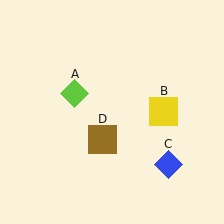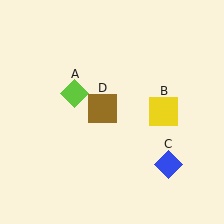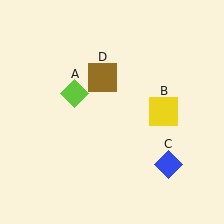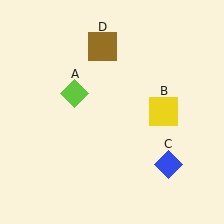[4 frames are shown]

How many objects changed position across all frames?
1 object changed position: brown square (object D).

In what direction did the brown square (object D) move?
The brown square (object D) moved up.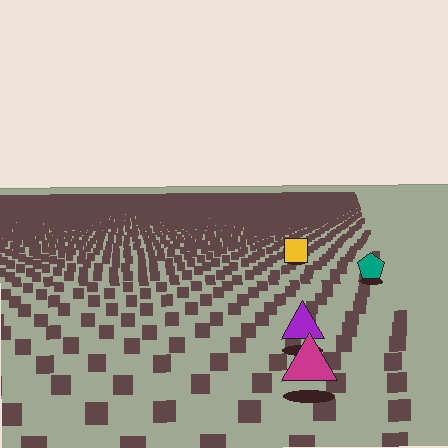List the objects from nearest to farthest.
From nearest to farthest: the magenta triangle, the purple triangle, the teal pentagon, the yellow square.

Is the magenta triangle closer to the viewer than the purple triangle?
Yes. The magenta triangle is closer — you can tell from the texture gradient: the ground texture is coarser near it.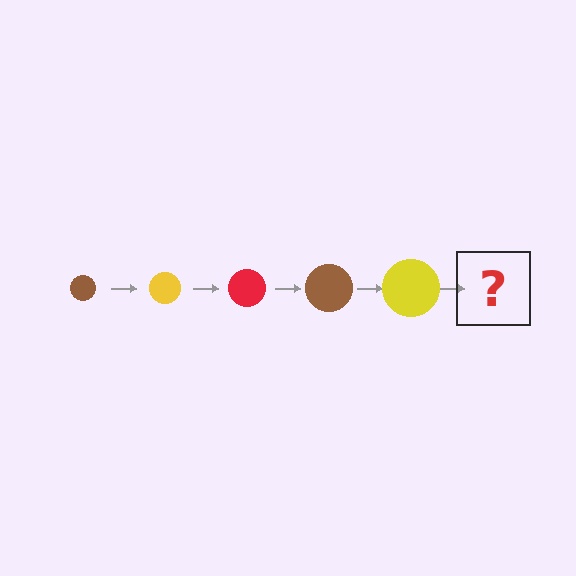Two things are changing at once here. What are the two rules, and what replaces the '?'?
The two rules are that the circle grows larger each step and the color cycles through brown, yellow, and red. The '?' should be a red circle, larger than the previous one.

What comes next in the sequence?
The next element should be a red circle, larger than the previous one.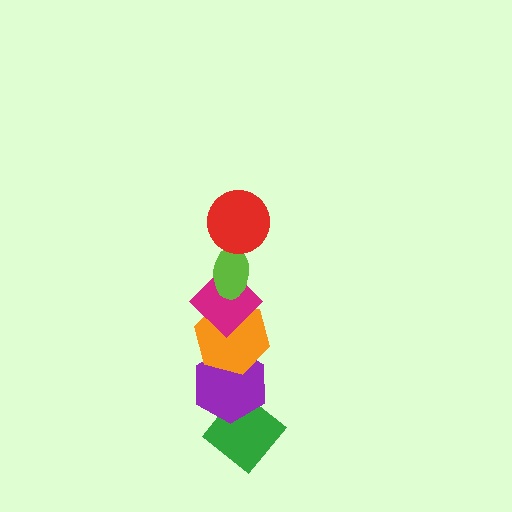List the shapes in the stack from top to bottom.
From top to bottom: the red circle, the lime ellipse, the magenta diamond, the orange hexagon, the purple hexagon, the green diamond.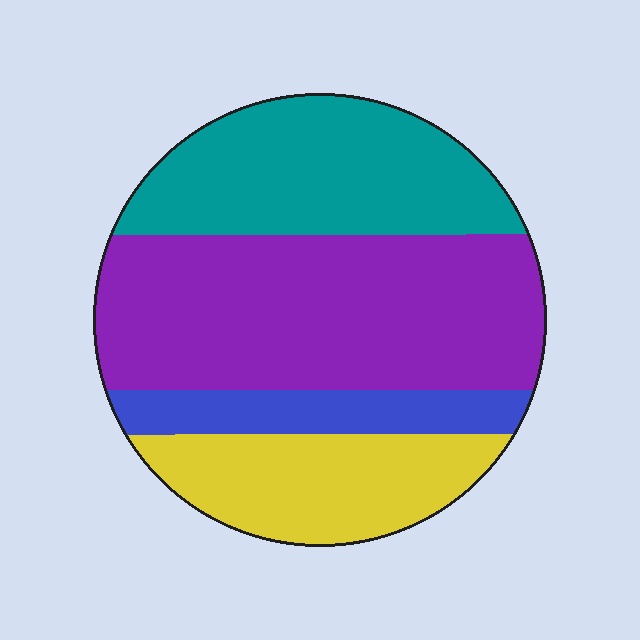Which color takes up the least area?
Blue, at roughly 10%.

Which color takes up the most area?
Purple, at roughly 45%.